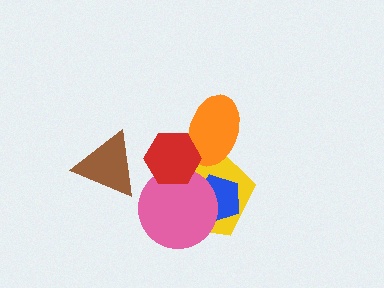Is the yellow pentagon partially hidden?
Yes, it is partially covered by another shape.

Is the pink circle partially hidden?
Yes, it is partially covered by another shape.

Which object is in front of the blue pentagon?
The pink circle is in front of the blue pentagon.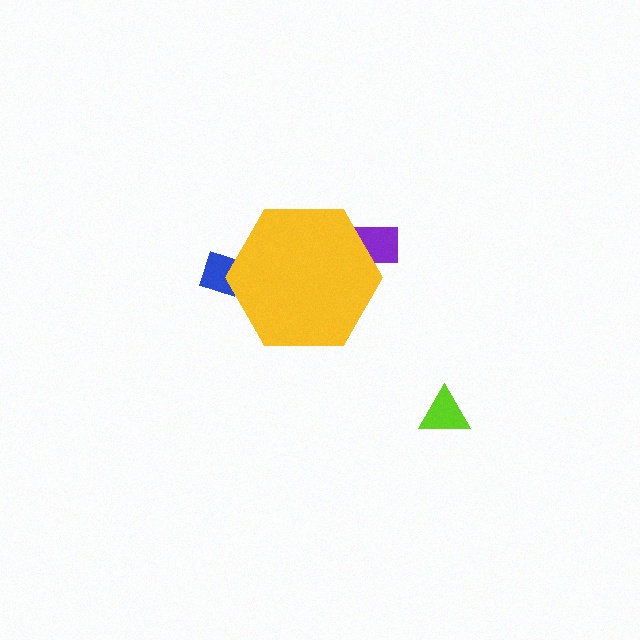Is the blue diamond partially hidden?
Yes, the blue diamond is partially hidden behind the yellow hexagon.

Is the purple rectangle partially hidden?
Yes, the purple rectangle is partially hidden behind the yellow hexagon.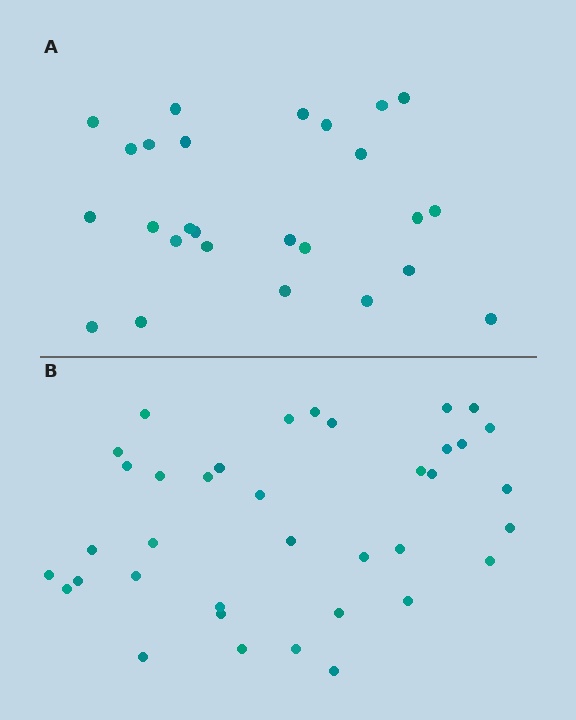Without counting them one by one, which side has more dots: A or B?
Region B (the bottom region) has more dots.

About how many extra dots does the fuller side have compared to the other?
Region B has roughly 12 or so more dots than region A.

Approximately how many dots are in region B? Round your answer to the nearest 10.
About 40 dots. (The exact count is 37, which rounds to 40.)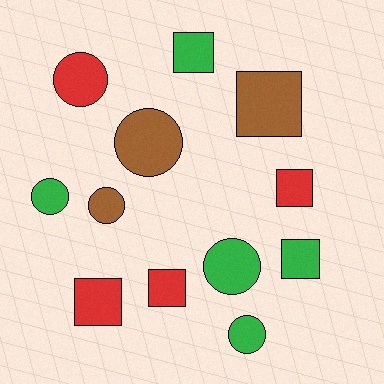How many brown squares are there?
There is 1 brown square.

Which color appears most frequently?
Green, with 5 objects.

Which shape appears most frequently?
Circle, with 6 objects.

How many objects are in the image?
There are 12 objects.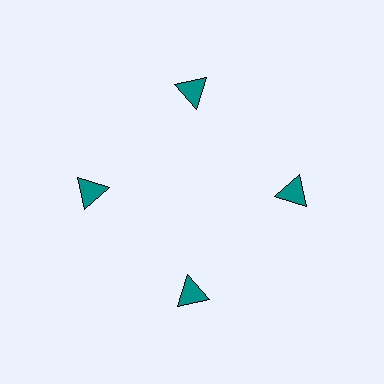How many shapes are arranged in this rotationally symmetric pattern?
There are 4 shapes, arranged in 4 groups of 1.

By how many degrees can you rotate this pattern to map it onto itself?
The pattern maps onto itself every 90 degrees of rotation.